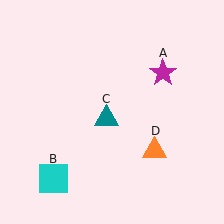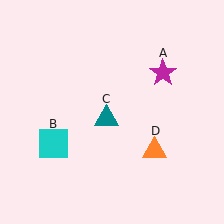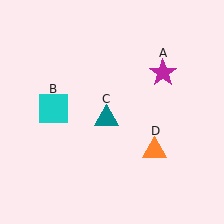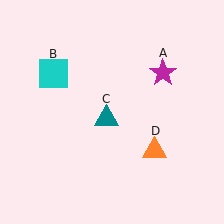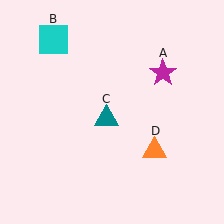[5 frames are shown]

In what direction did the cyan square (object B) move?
The cyan square (object B) moved up.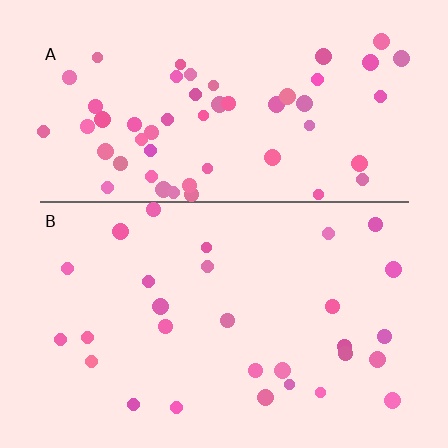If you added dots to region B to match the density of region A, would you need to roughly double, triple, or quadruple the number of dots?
Approximately double.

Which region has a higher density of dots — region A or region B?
A (the top).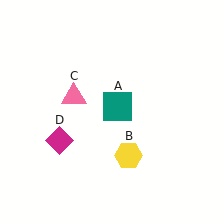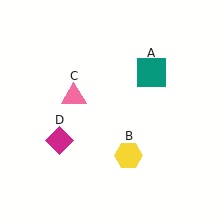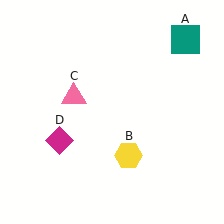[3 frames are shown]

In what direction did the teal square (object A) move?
The teal square (object A) moved up and to the right.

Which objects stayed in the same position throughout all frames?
Yellow hexagon (object B) and pink triangle (object C) and magenta diamond (object D) remained stationary.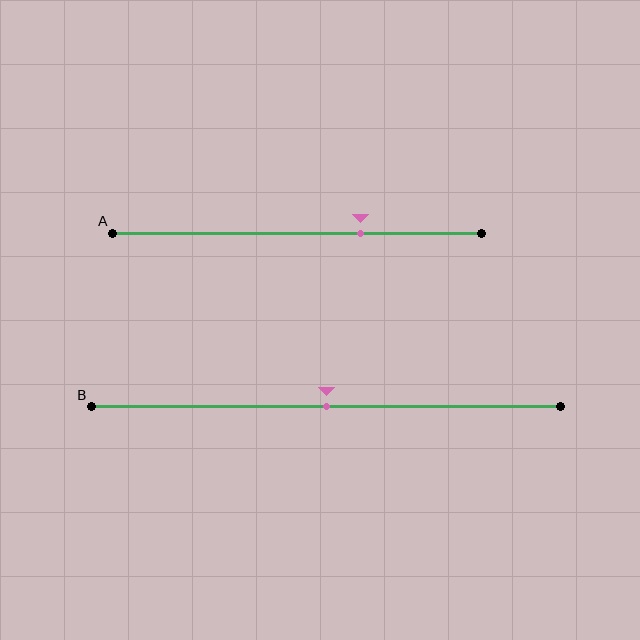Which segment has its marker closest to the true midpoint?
Segment B has its marker closest to the true midpoint.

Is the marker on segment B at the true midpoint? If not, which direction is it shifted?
Yes, the marker on segment B is at the true midpoint.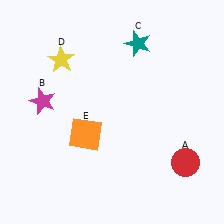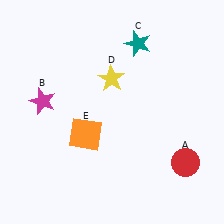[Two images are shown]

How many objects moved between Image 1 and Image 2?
1 object moved between the two images.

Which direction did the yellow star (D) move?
The yellow star (D) moved right.